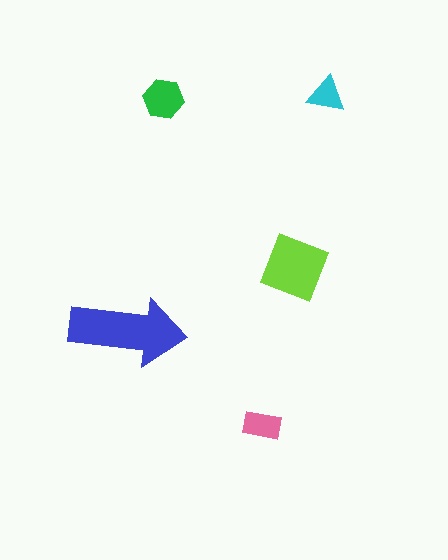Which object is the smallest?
The cyan triangle.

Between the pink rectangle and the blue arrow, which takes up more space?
The blue arrow.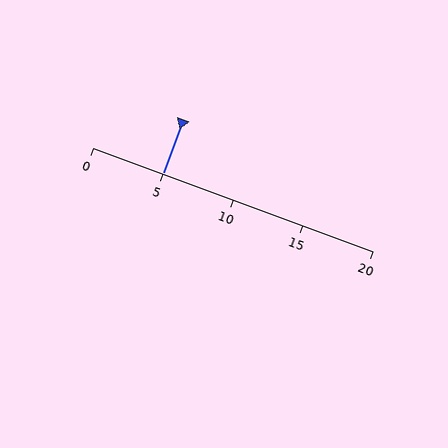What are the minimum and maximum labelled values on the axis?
The axis runs from 0 to 20.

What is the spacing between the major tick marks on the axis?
The major ticks are spaced 5 apart.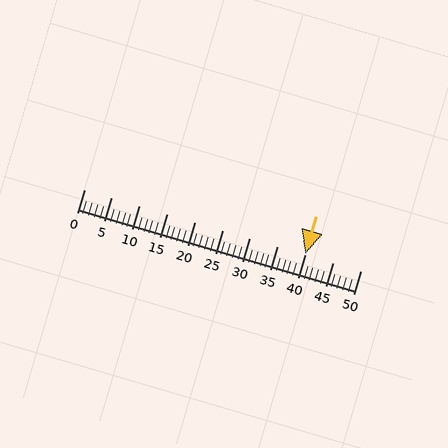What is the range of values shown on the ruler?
The ruler shows values from 0 to 50.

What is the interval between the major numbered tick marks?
The major tick marks are spaced 5 units apart.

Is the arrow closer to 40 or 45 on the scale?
The arrow is closer to 40.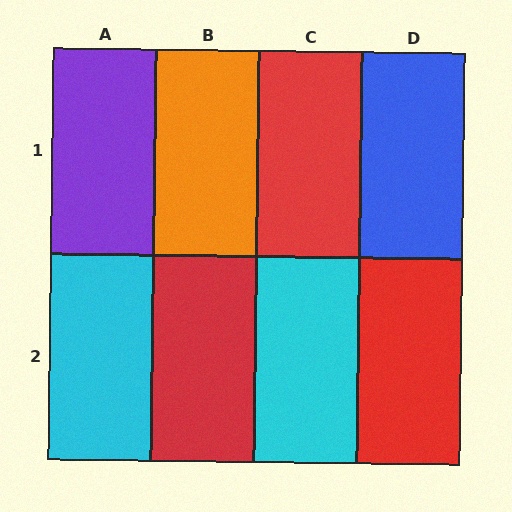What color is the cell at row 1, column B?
Orange.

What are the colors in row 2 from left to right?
Cyan, red, cyan, red.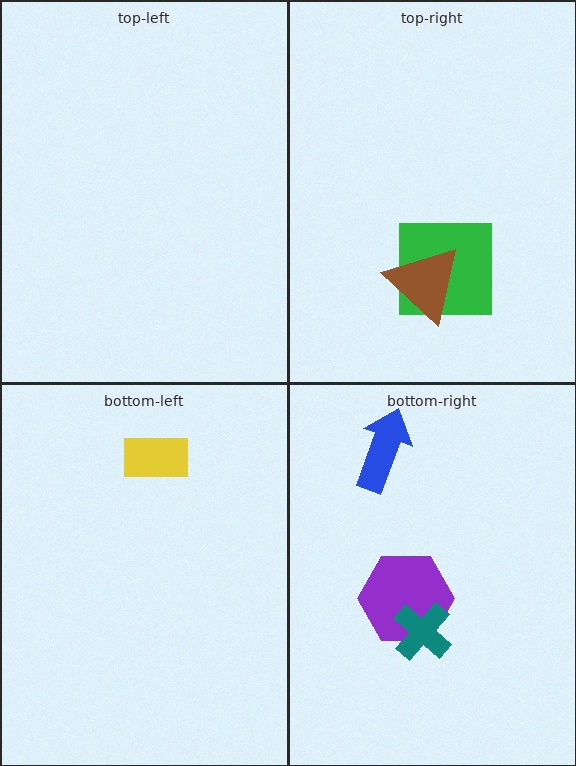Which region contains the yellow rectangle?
The bottom-left region.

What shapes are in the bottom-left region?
The yellow rectangle.